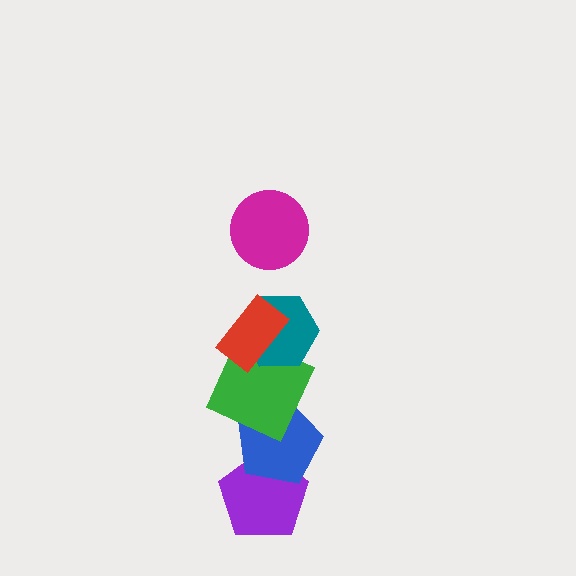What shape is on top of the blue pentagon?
The green square is on top of the blue pentagon.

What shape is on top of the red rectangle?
The magenta circle is on top of the red rectangle.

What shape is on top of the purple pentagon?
The blue pentagon is on top of the purple pentagon.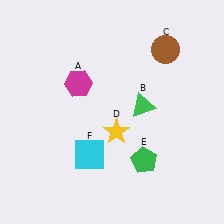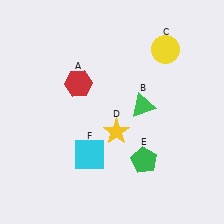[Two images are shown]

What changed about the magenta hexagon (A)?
In Image 1, A is magenta. In Image 2, it changed to red.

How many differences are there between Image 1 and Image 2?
There are 2 differences between the two images.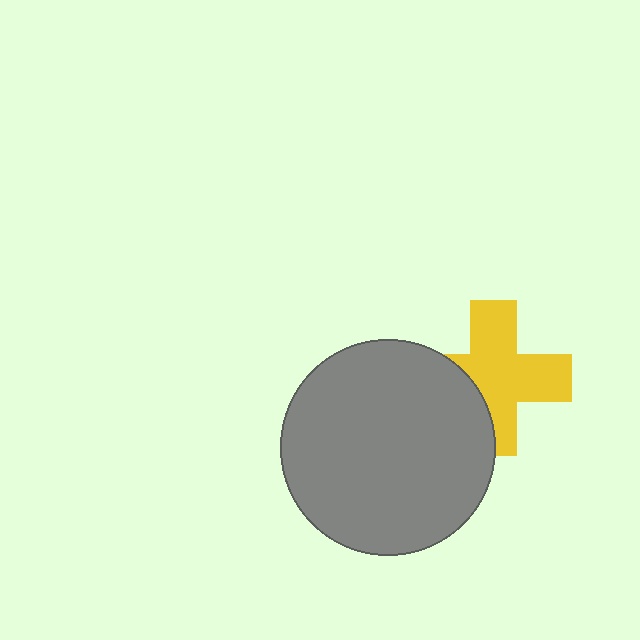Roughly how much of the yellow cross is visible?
Most of it is visible (roughly 70%).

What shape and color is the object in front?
The object in front is a gray circle.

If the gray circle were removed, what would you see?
You would see the complete yellow cross.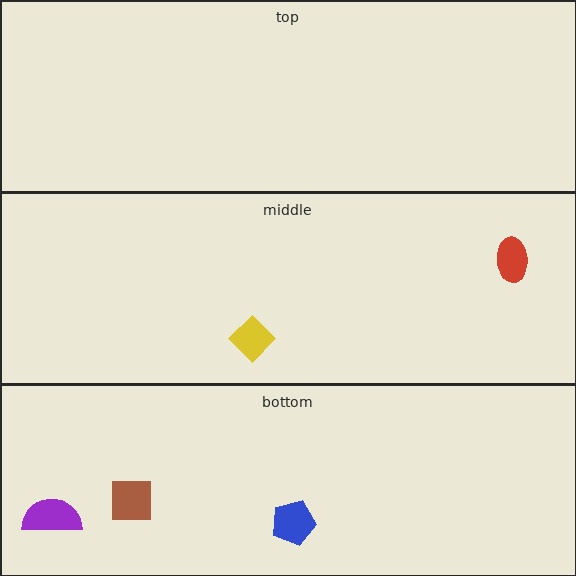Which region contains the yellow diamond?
The middle region.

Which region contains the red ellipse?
The middle region.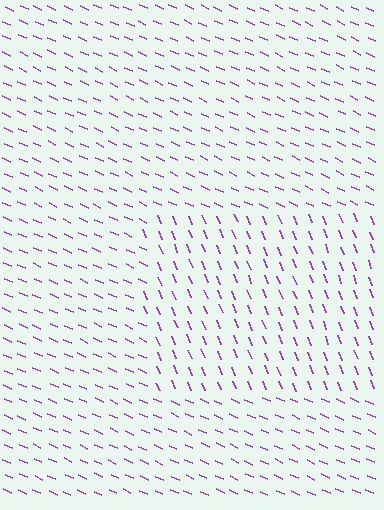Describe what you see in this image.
The image is filled with small purple line segments. A rectangle region in the image has lines oriented differently from the surrounding lines, creating a visible texture boundary.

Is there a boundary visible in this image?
Yes, there is a texture boundary formed by a change in line orientation.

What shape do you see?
I see a rectangle.